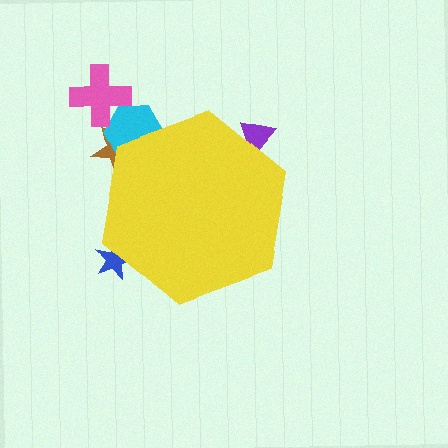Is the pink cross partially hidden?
No, the pink cross is fully visible.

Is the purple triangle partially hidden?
Yes, the purple triangle is partially hidden behind the yellow hexagon.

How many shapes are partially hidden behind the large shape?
4 shapes are partially hidden.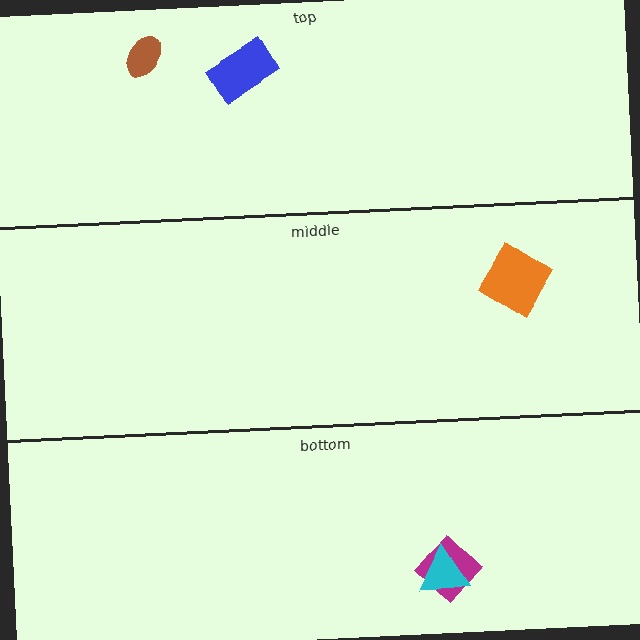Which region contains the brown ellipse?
The top region.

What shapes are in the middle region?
The orange diamond.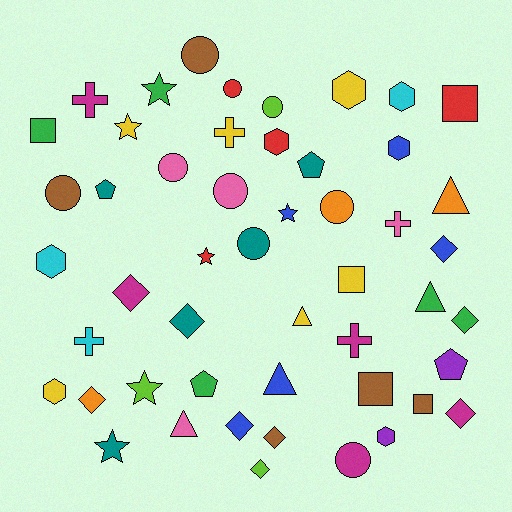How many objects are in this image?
There are 50 objects.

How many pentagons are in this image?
There are 4 pentagons.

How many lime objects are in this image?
There are 3 lime objects.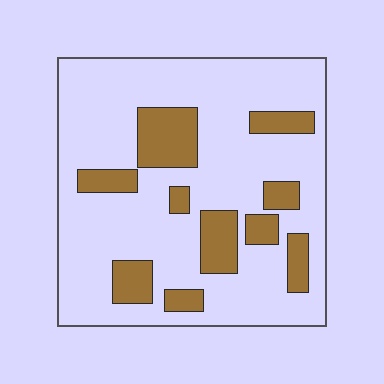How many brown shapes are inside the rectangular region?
10.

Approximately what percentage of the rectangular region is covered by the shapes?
Approximately 20%.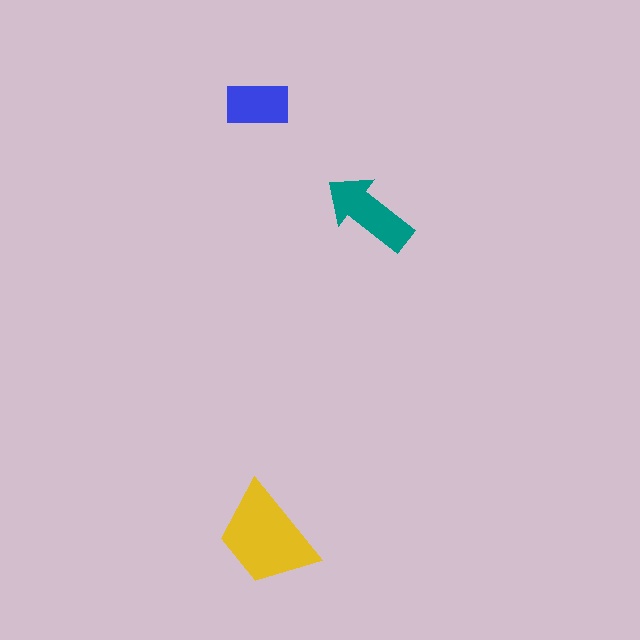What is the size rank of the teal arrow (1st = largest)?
2nd.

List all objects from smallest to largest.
The blue rectangle, the teal arrow, the yellow trapezoid.